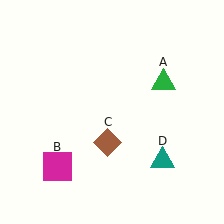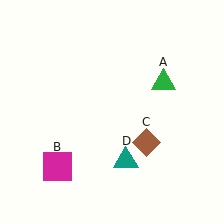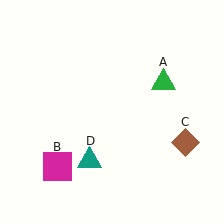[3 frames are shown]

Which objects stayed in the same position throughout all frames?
Green triangle (object A) and magenta square (object B) remained stationary.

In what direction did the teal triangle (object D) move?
The teal triangle (object D) moved left.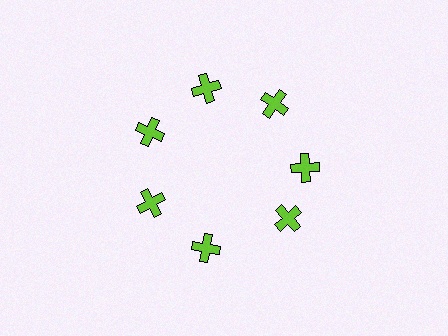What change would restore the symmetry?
The symmetry would be restored by rotating it back into even spacing with its neighbors so that all 7 crosses sit at equal angles and equal distance from the center.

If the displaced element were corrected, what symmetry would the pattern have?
It would have 7-fold rotational symmetry — the pattern would map onto itself every 51 degrees.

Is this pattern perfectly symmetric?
No. The 7 lime crosses are arranged in a ring, but one element near the 5 o'clock position is rotated out of alignment along the ring, breaking the 7-fold rotational symmetry.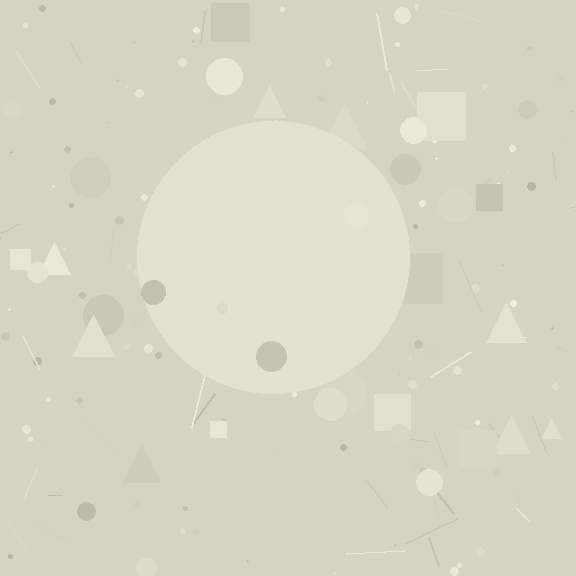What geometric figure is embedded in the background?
A circle is embedded in the background.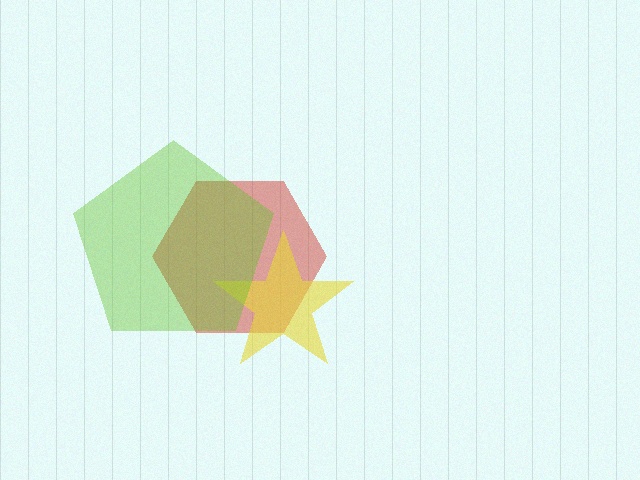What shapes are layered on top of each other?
The layered shapes are: a red hexagon, a yellow star, a lime pentagon.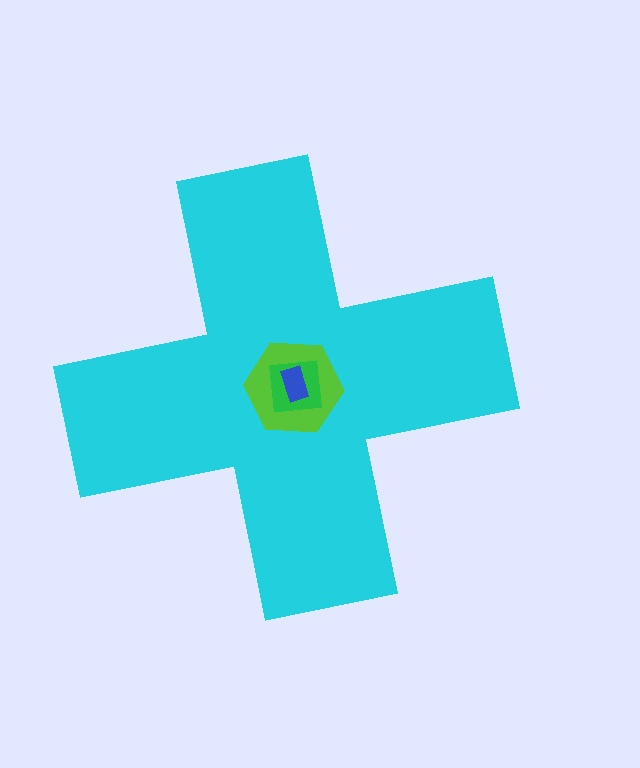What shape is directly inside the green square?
The blue rectangle.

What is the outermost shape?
The cyan cross.